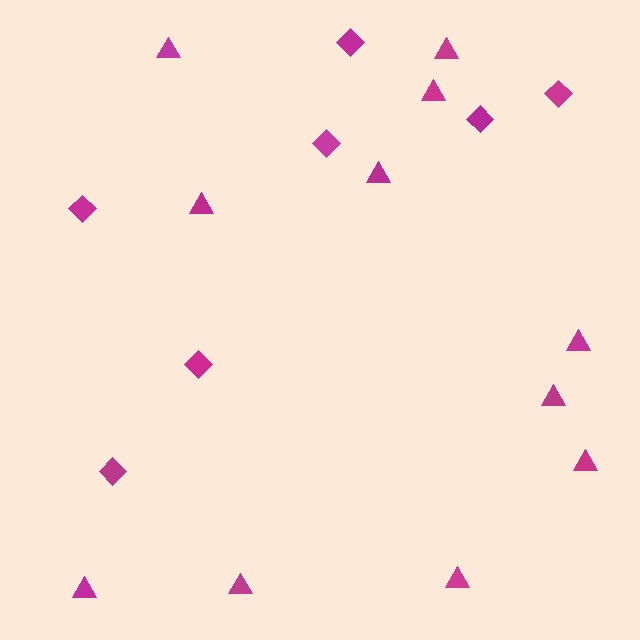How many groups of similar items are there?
There are 2 groups: one group of diamonds (7) and one group of triangles (11).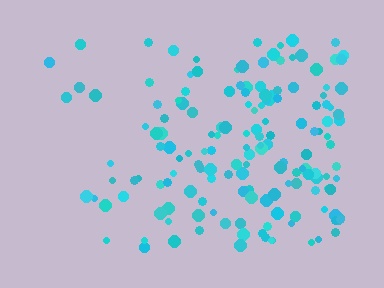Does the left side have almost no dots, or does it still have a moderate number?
Still a moderate number, just noticeably fewer than the right.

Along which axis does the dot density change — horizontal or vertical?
Horizontal.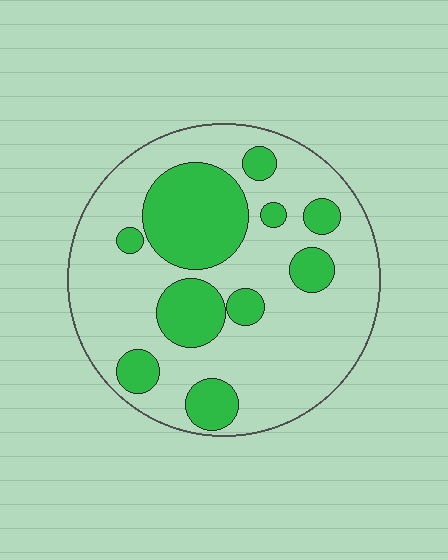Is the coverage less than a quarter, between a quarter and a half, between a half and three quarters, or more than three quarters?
Between a quarter and a half.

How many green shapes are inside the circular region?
10.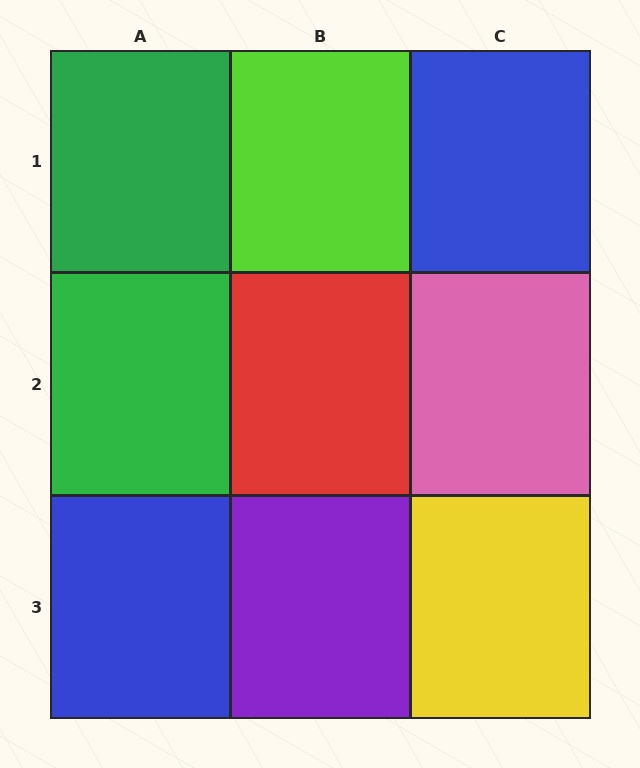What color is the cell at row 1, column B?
Lime.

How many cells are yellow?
1 cell is yellow.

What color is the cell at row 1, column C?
Blue.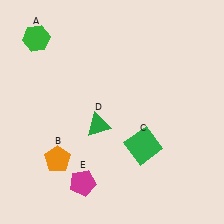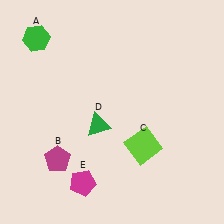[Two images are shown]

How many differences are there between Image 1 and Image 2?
There are 2 differences between the two images.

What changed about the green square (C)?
In Image 1, C is green. In Image 2, it changed to lime.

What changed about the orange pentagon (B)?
In Image 1, B is orange. In Image 2, it changed to magenta.